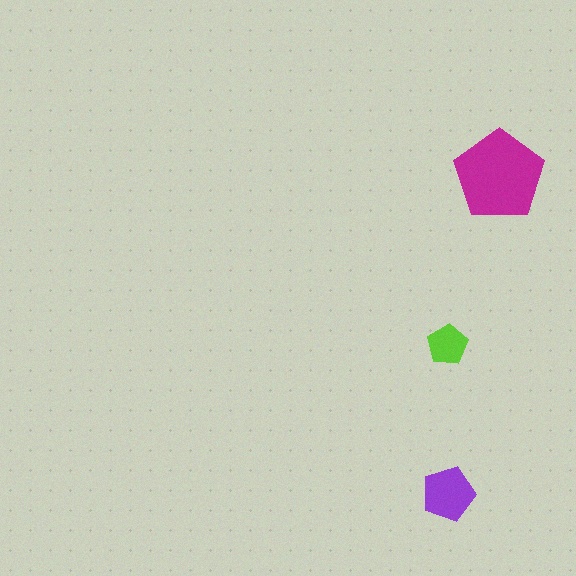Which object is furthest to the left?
The lime pentagon is leftmost.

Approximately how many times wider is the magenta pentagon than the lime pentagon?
About 2 times wider.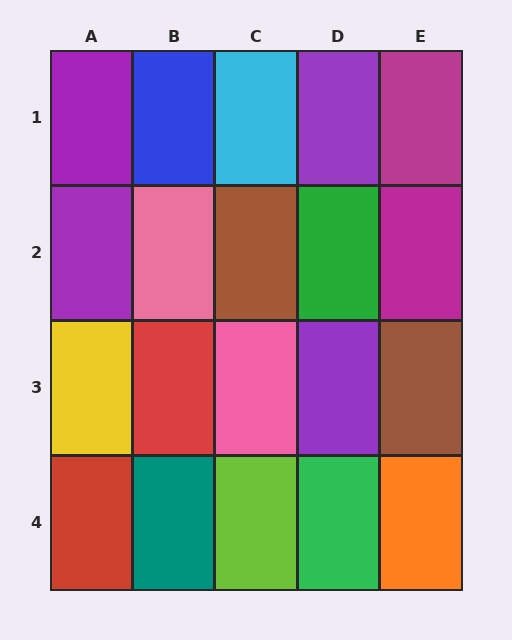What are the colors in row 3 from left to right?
Yellow, red, pink, purple, brown.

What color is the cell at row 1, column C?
Cyan.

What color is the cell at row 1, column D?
Purple.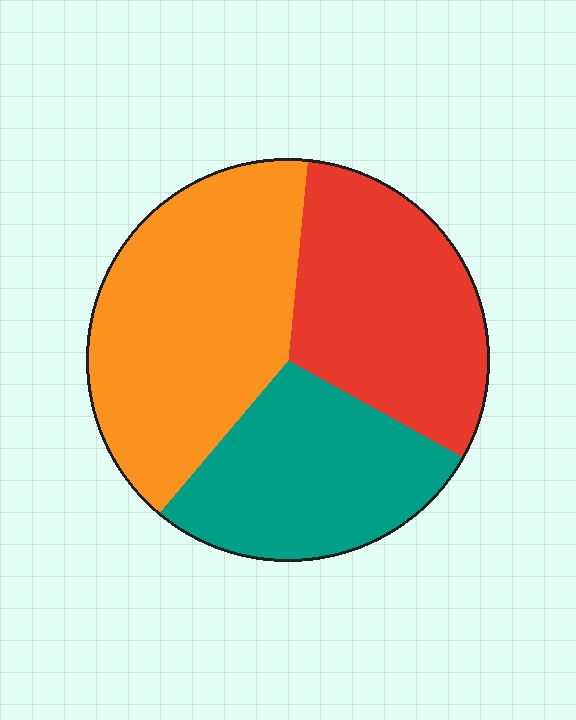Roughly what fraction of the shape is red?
Red takes up about one third (1/3) of the shape.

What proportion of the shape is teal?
Teal covers 28% of the shape.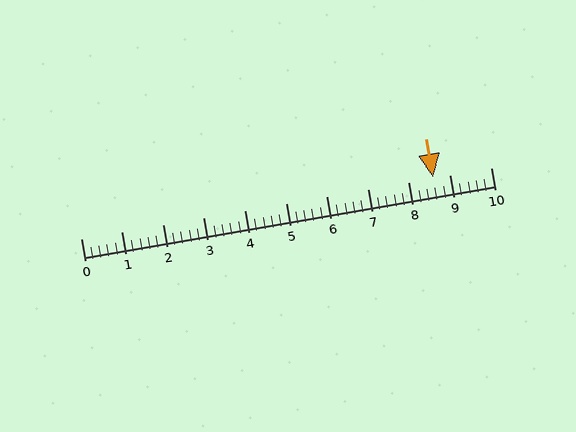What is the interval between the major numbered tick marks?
The major tick marks are spaced 1 units apart.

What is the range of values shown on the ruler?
The ruler shows values from 0 to 10.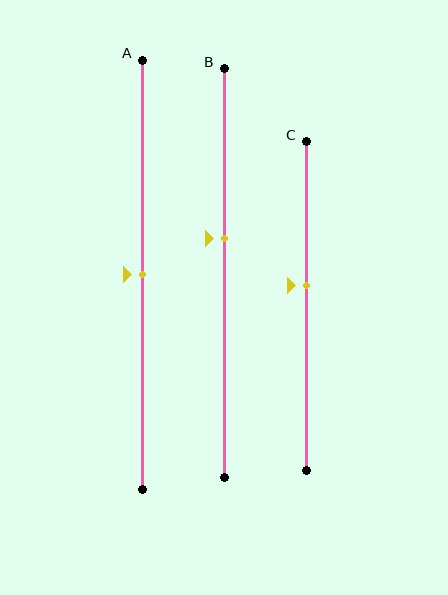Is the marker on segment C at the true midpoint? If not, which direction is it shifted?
No, the marker on segment C is shifted upward by about 6% of the segment length.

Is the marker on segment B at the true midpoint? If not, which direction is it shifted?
No, the marker on segment B is shifted upward by about 9% of the segment length.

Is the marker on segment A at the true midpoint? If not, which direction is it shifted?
Yes, the marker on segment A is at the true midpoint.